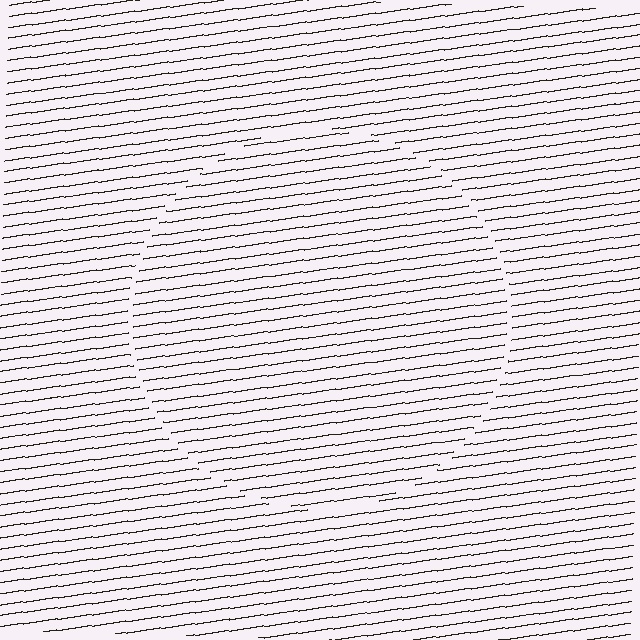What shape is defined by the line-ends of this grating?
An illusory circle. The interior of the shape contains the same grating, shifted by half a period — the contour is defined by the phase discontinuity where line-ends from the inner and outer gratings abut.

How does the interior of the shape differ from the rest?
The interior of the shape contains the same grating, shifted by half a period — the contour is defined by the phase discontinuity where line-ends from the inner and outer gratings abut.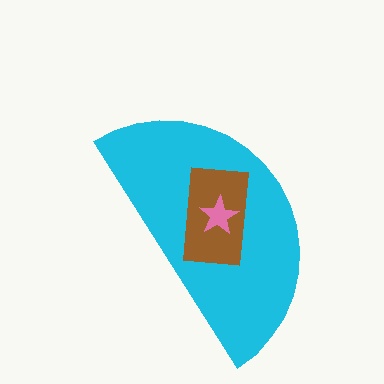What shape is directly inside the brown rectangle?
The pink star.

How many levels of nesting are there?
3.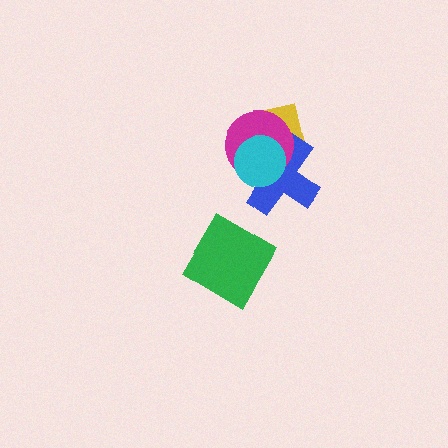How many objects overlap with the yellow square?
3 objects overlap with the yellow square.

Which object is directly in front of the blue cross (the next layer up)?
The magenta circle is directly in front of the blue cross.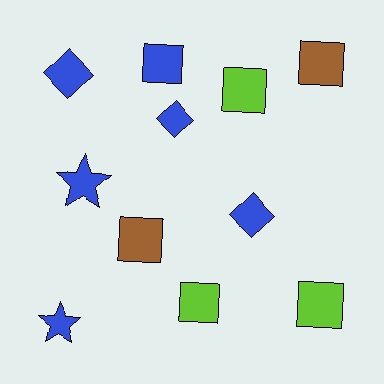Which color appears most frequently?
Blue, with 6 objects.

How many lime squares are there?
There are 3 lime squares.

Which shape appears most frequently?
Square, with 6 objects.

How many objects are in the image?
There are 11 objects.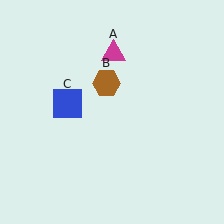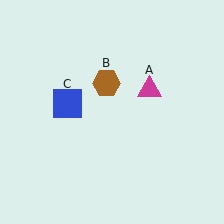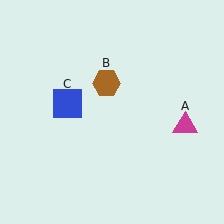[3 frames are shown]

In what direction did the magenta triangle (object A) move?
The magenta triangle (object A) moved down and to the right.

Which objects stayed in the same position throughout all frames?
Brown hexagon (object B) and blue square (object C) remained stationary.